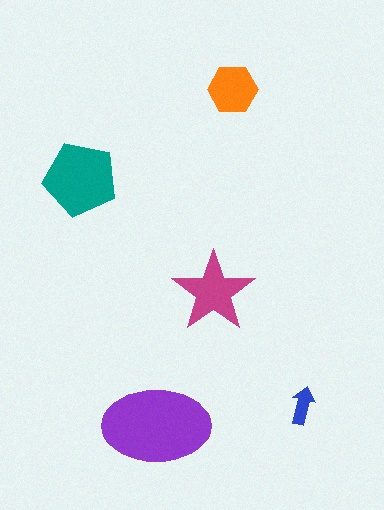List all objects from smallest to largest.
The blue arrow, the orange hexagon, the magenta star, the teal pentagon, the purple ellipse.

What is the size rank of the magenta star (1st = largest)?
3rd.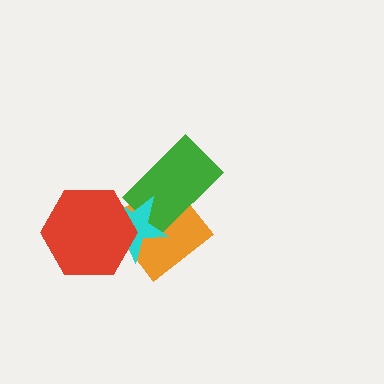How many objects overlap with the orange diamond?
3 objects overlap with the orange diamond.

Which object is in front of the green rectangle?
The cyan star is in front of the green rectangle.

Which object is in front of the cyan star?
The red hexagon is in front of the cyan star.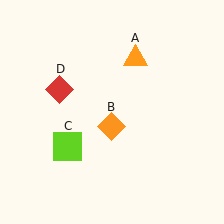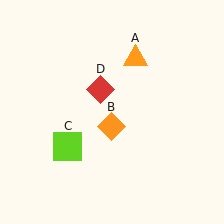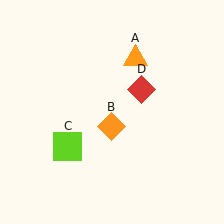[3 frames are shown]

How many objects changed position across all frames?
1 object changed position: red diamond (object D).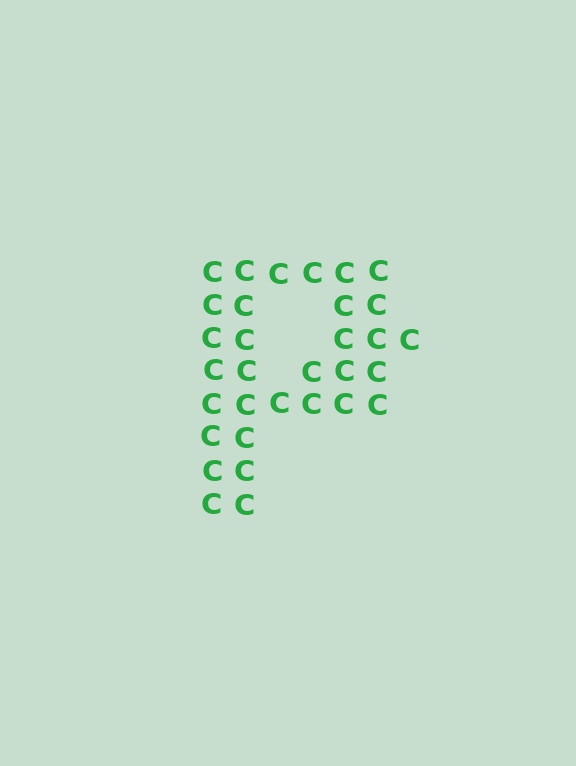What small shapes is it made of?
It is made of small letter C's.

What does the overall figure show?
The overall figure shows the letter P.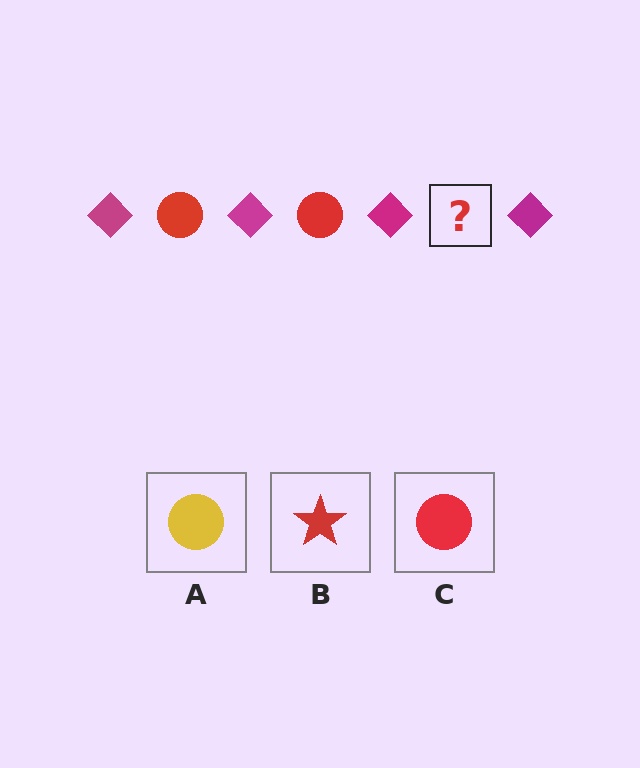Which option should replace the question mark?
Option C.